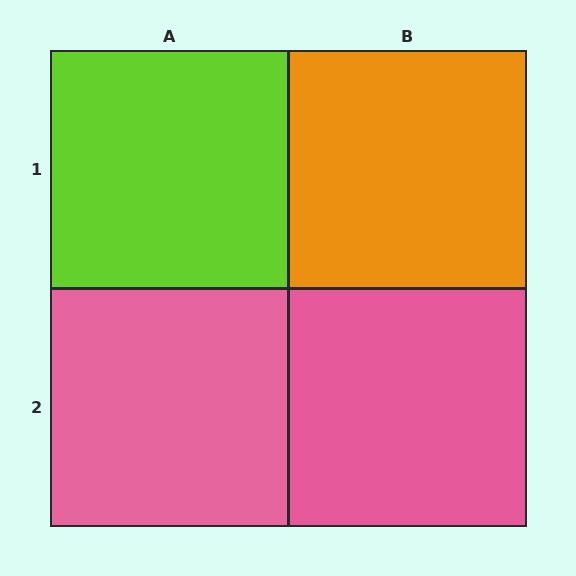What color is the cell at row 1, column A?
Lime.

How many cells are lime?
1 cell is lime.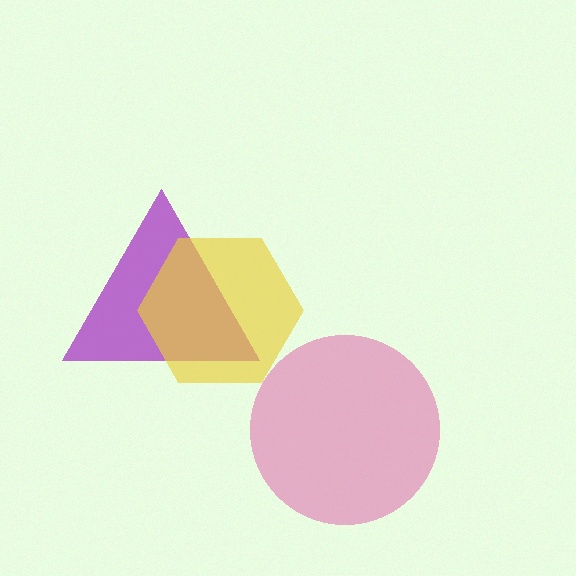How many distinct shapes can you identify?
There are 3 distinct shapes: a purple triangle, a pink circle, a yellow hexagon.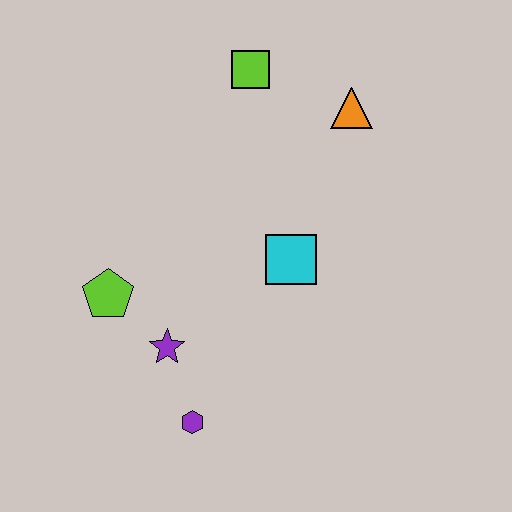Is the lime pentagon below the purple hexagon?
No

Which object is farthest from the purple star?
The orange triangle is farthest from the purple star.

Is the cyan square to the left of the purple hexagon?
No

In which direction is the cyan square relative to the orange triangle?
The cyan square is below the orange triangle.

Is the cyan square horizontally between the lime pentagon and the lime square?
No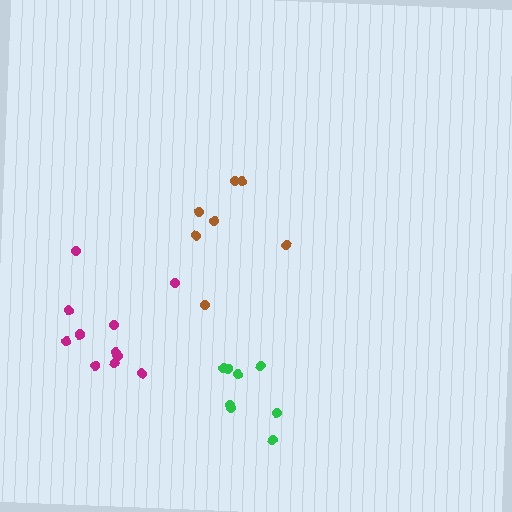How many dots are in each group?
Group 1: 7 dots, Group 2: 8 dots, Group 3: 11 dots (26 total).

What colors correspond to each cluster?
The clusters are colored: brown, green, magenta.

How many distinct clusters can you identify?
There are 3 distinct clusters.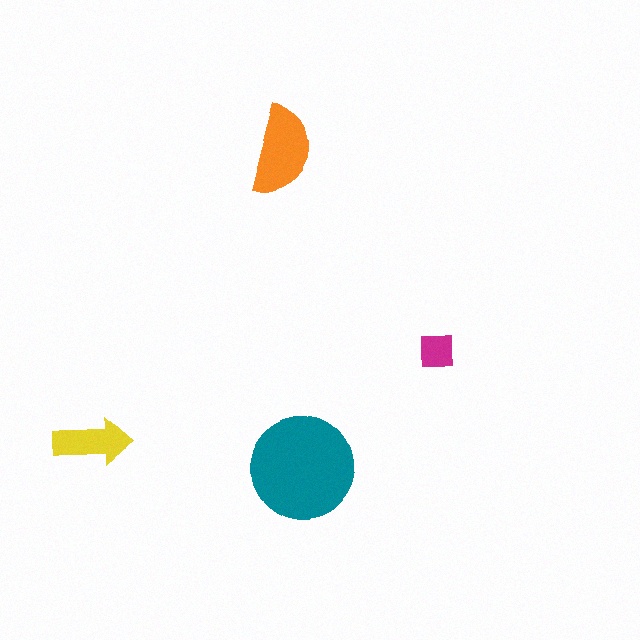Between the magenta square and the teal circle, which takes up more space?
The teal circle.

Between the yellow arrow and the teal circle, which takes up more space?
The teal circle.